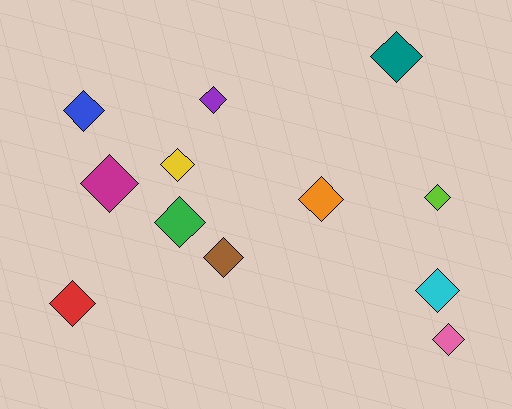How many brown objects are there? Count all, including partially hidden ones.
There is 1 brown object.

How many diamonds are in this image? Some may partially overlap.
There are 12 diamonds.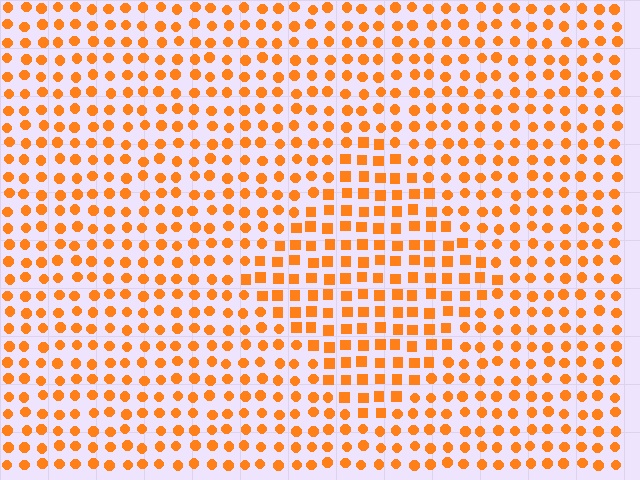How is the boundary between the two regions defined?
The boundary is defined by a change in element shape: squares inside vs. circles outside. All elements share the same color and spacing.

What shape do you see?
I see a diamond.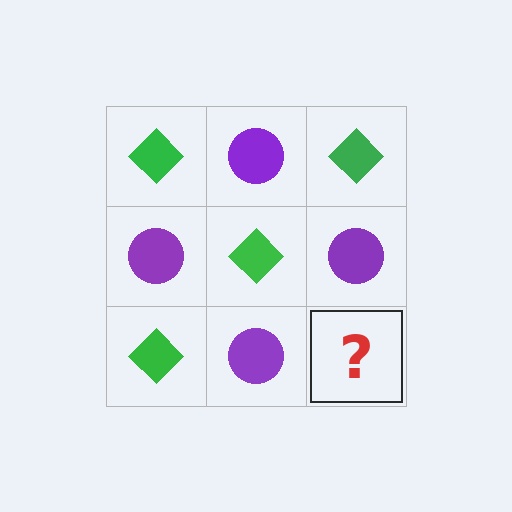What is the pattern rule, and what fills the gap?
The rule is that it alternates green diamond and purple circle in a checkerboard pattern. The gap should be filled with a green diamond.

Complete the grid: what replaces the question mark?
The question mark should be replaced with a green diamond.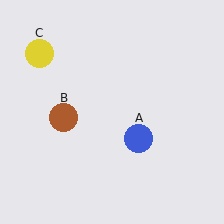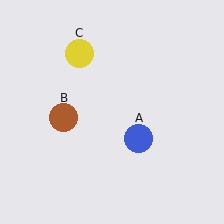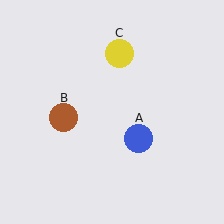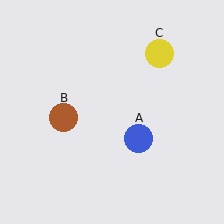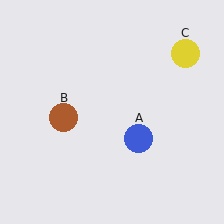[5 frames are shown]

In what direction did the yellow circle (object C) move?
The yellow circle (object C) moved right.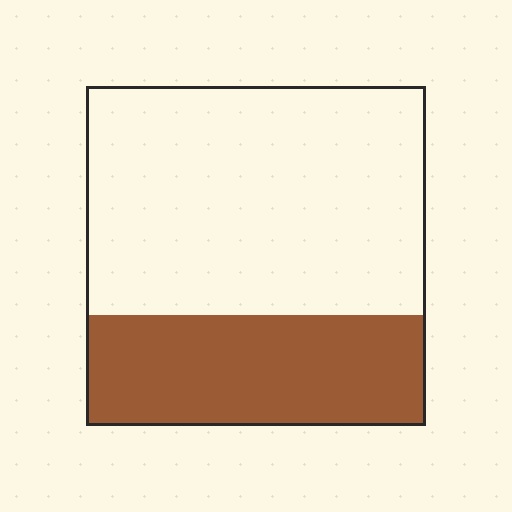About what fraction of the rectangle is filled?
About one third (1/3).